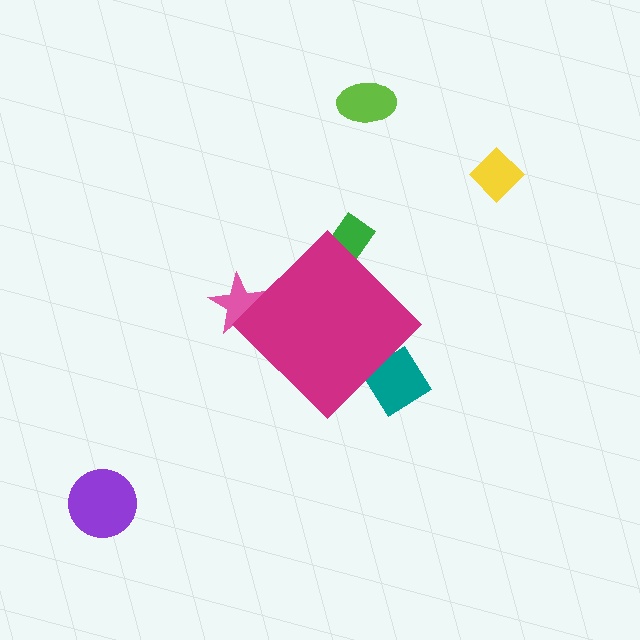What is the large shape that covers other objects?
A magenta diamond.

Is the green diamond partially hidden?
Yes, the green diamond is partially hidden behind the magenta diamond.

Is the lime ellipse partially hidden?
No, the lime ellipse is fully visible.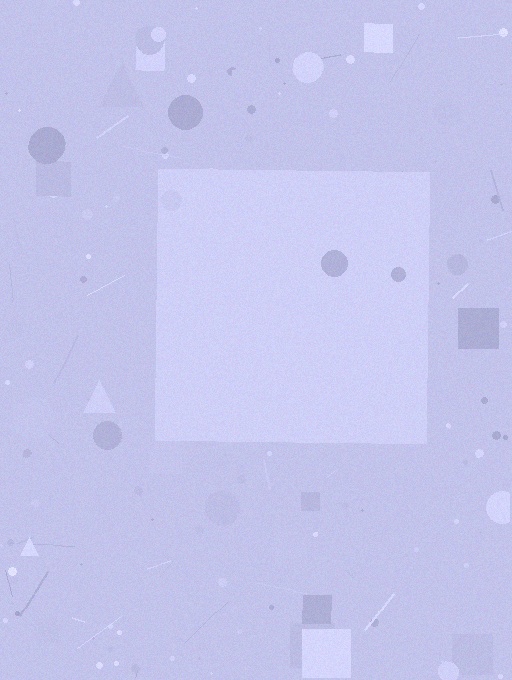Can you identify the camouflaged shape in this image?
The camouflaged shape is a square.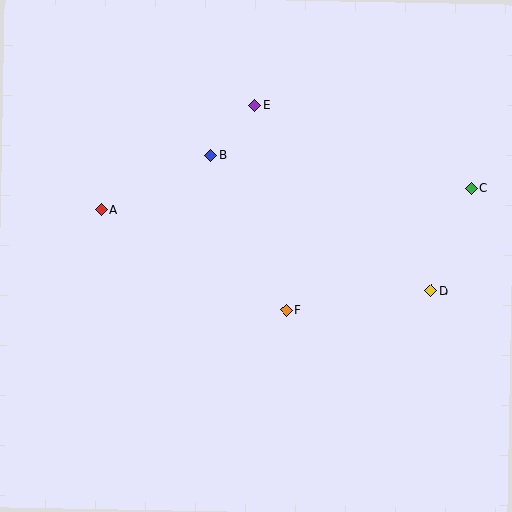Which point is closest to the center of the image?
Point F at (286, 310) is closest to the center.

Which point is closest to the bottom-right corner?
Point D is closest to the bottom-right corner.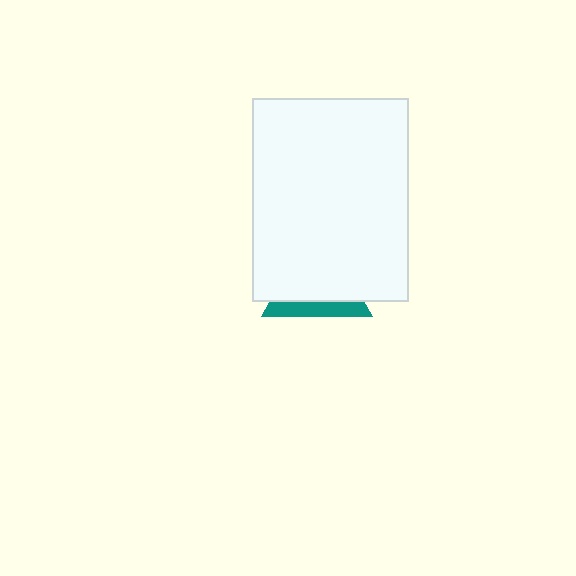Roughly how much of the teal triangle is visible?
A small part of it is visible (roughly 30%).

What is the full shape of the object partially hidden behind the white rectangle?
The partially hidden object is a teal triangle.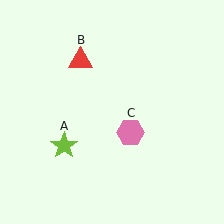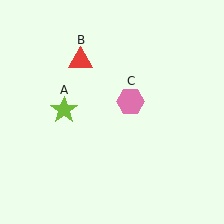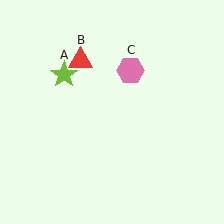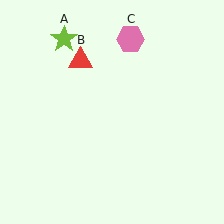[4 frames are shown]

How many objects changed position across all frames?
2 objects changed position: lime star (object A), pink hexagon (object C).